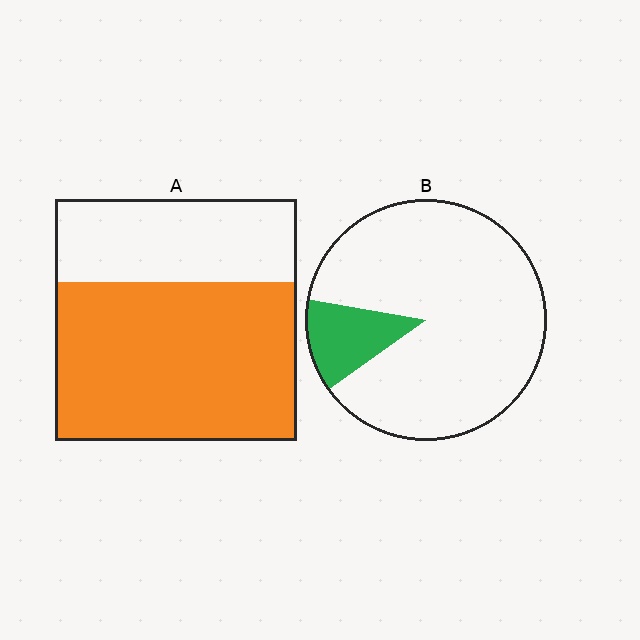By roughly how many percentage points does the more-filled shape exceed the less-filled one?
By roughly 55 percentage points (A over B).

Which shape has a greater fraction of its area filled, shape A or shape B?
Shape A.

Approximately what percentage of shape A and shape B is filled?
A is approximately 65% and B is approximately 15%.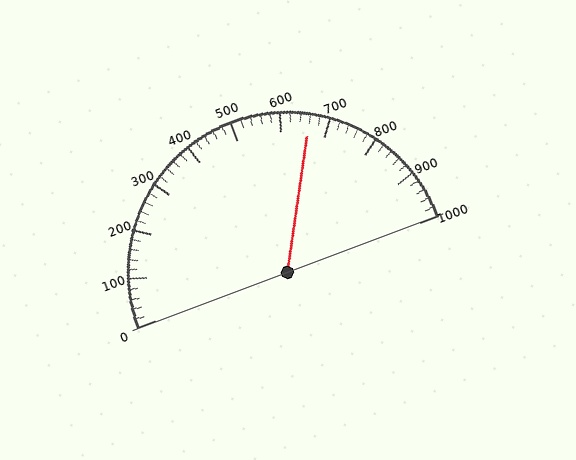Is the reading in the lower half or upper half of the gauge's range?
The reading is in the upper half of the range (0 to 1000).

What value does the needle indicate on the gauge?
The needle indicates approximately 660.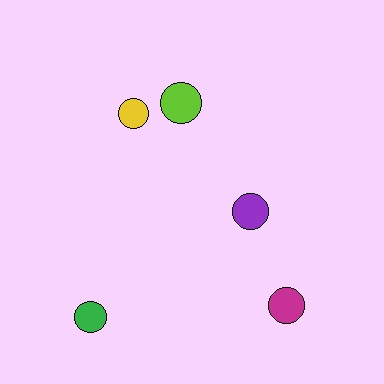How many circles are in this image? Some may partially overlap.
There are 5 circles.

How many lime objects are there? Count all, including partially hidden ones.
There is 1 lime object.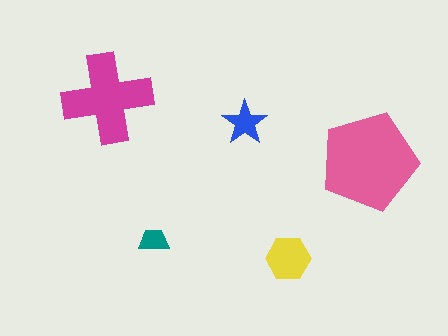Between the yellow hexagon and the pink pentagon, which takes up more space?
The pink pentagon.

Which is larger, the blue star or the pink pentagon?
The pink pentagon.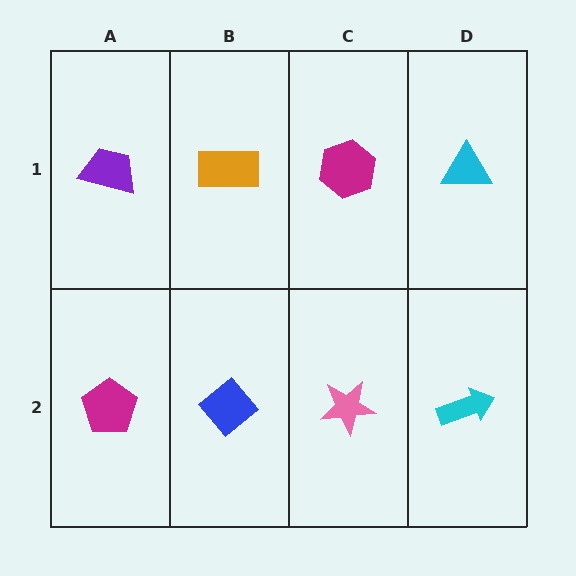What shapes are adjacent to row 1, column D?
A cyan arrow (row 2, column D), a magenta hexagon (row 1, column C).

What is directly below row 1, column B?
A blue diamond.